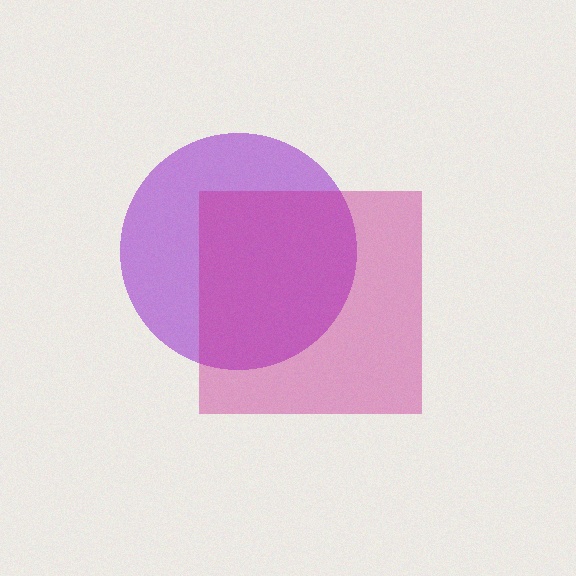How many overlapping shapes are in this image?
There are 2 overlapping shapes in the image.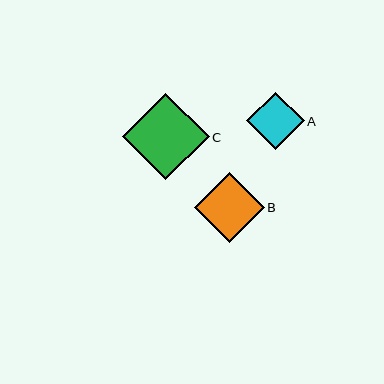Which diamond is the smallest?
Diamond A is the smallest with a size of approximately 58 pixels.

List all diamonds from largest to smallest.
From largest to smallest: C, B, A.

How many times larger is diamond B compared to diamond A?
Diamond B is approximately 1.2 times the size of diamond A.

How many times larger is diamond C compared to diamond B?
Diamond C is approximately 1.2 times the size of diamond B.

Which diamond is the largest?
Diamond C is the largest with a size of approximately 86 pixels.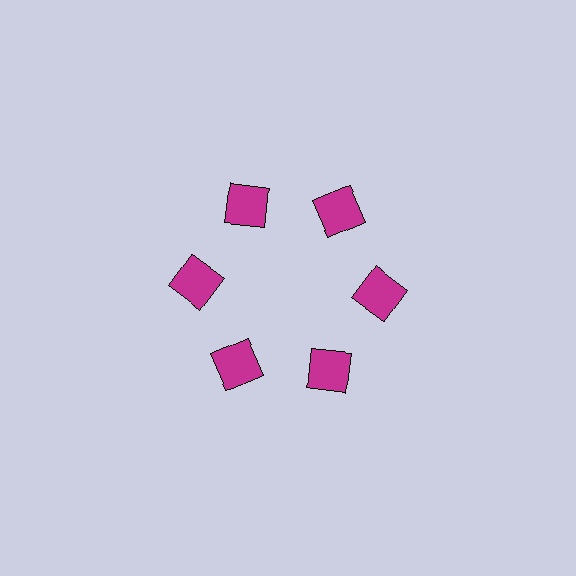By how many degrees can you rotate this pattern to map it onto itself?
The pattern maps onto itself every 60 degrees of rotation.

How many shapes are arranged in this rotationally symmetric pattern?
There are 6 shapes, arranged in 6 groups of 1.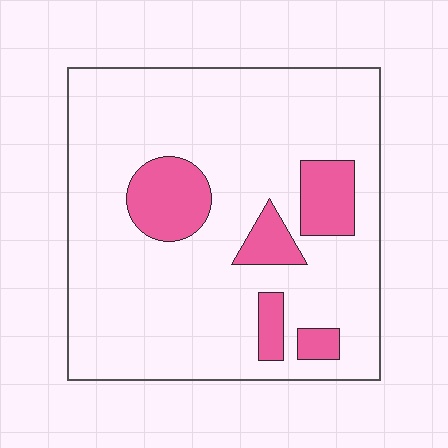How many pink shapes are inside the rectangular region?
5.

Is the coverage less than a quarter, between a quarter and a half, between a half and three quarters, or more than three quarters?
Less than a quarter.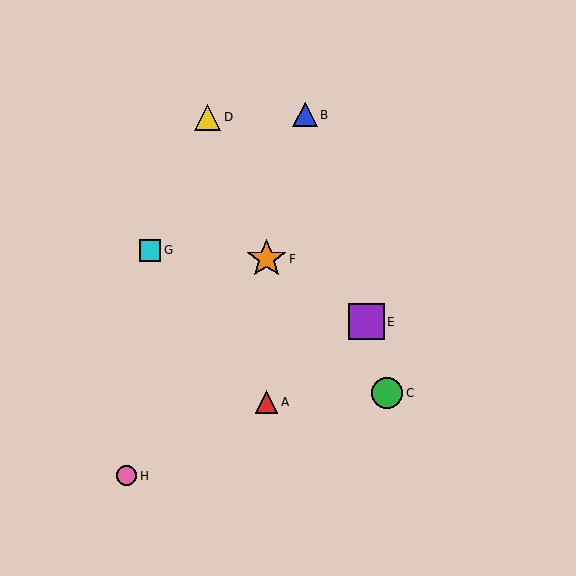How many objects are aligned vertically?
2 objects (A, F) are aligned vertically.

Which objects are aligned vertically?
Objects A, F are aligned vertically.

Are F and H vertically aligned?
No, F is at x≈266 and H is at x≈127.